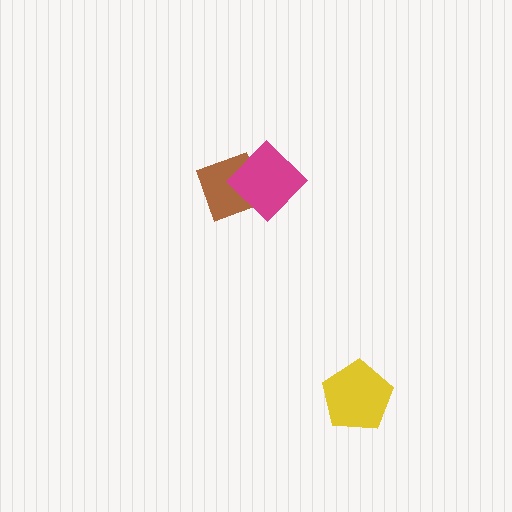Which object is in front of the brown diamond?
The magenta diamond is in front of the brown diamond.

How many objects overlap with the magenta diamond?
1 object overlaps with the magenta diamond.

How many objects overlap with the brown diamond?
1 object overlaps with the brown diamond.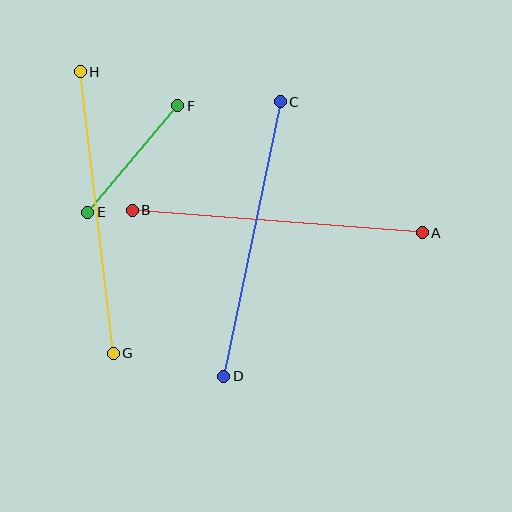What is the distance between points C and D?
The distance is approximately 280 pixels.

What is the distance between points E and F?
The distance is approximately 140 pixels.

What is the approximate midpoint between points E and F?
The midpoint is at approximately (133, 159) pixels.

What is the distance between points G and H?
The distance is approximately 284 pixels.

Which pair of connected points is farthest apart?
Points A and B are farthest apart.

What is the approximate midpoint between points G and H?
The midpoint is at approximately (97, 213) pixels.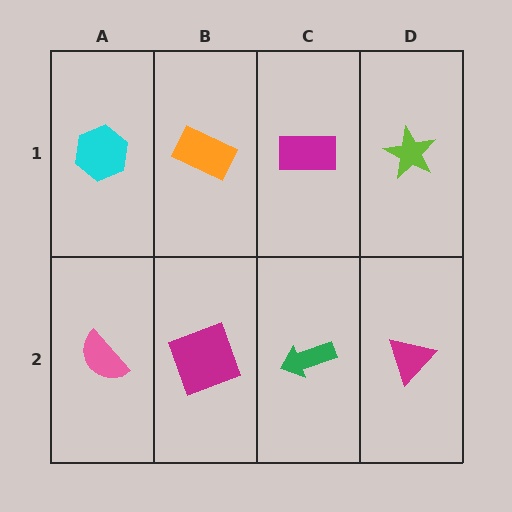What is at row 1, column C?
A magenta rectangle.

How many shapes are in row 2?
4 shapes.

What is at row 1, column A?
A cyan hexagon.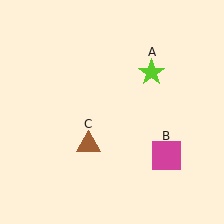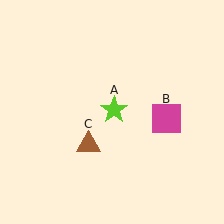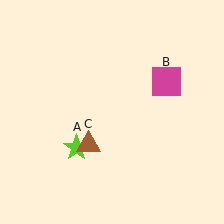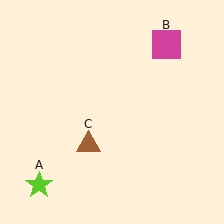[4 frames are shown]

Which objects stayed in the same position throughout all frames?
Brown triangle (object C) remained stationary.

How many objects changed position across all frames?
2 objects changed position: lime star (object A), magenta square (object B).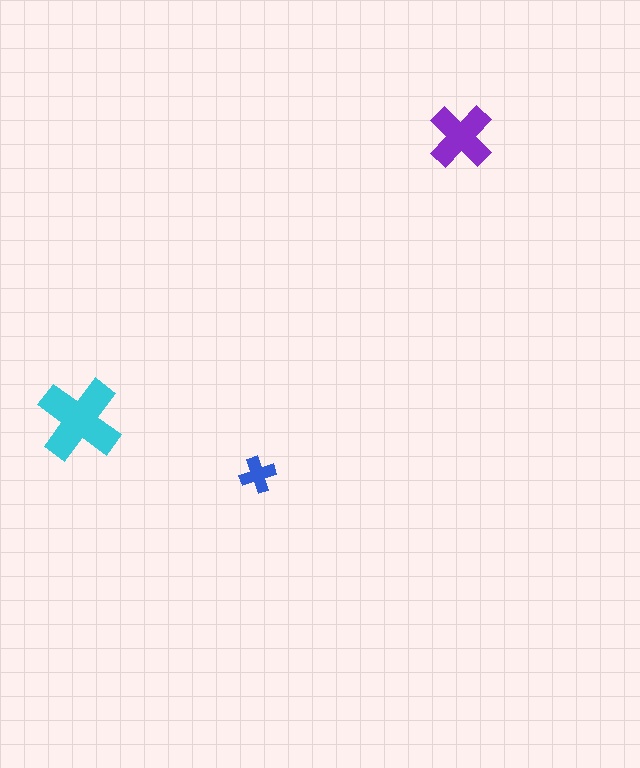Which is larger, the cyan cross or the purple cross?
The cyan one.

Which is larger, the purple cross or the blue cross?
The purple one.